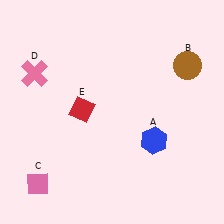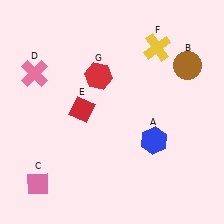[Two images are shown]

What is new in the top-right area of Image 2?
A yellow cross (F) was added in the top-right area of Image 2.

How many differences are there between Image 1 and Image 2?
There are 2 differences between the two images.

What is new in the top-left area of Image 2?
A red hexagon (G) was added in the top-left area of Image 2.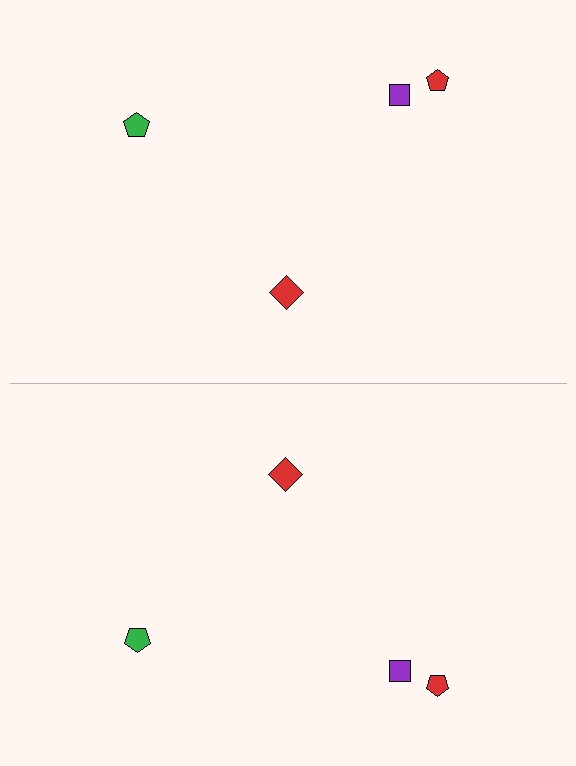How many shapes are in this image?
There are 8 shapes in this image.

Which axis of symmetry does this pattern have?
The pattern has a horizontal axis of symmetry running through the center of the image.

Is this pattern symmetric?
Yes, this pattern has bilateral (reflection) symmetry.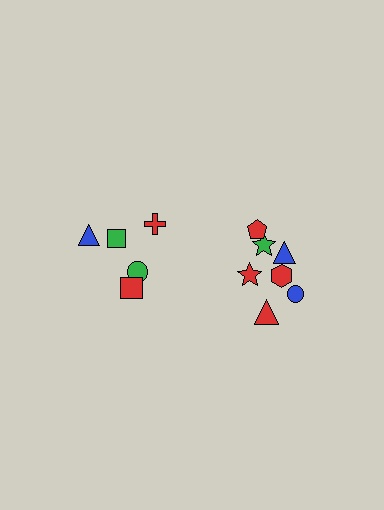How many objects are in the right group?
There are 7 objects.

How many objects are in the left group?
There are 5 objects.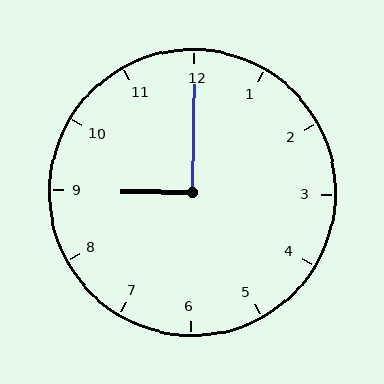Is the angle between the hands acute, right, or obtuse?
It is right.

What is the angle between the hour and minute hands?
Approximately 90 degrees.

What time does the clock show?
9:00.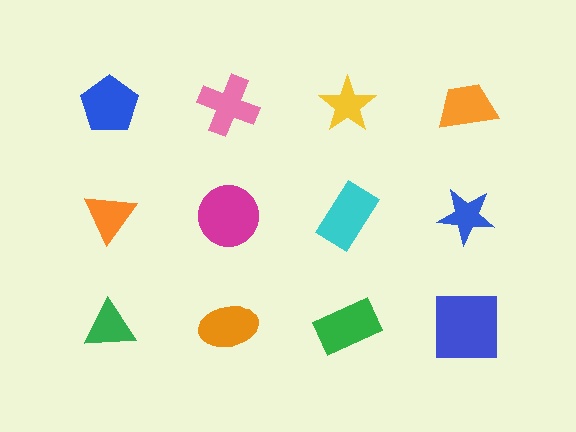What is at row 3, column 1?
A green triangle.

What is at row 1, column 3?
A yellow star.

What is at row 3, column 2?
An orange ellipse.